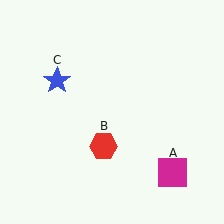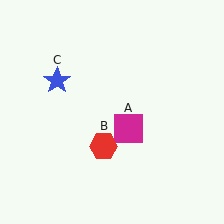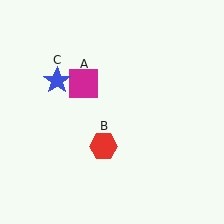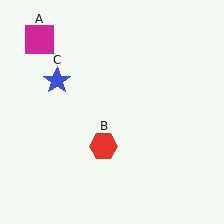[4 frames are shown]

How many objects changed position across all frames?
1 object changed position: magenta square (object A).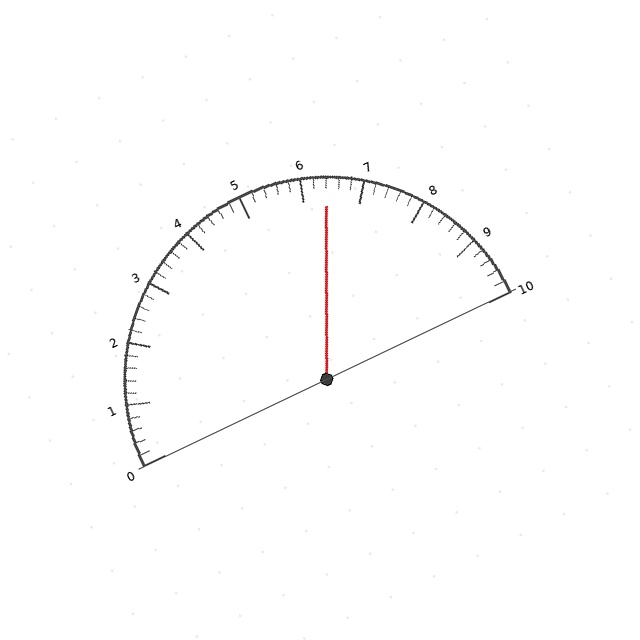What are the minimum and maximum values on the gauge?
The gauge ranges from 0 to 10.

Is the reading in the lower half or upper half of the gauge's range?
The reading is in the upper half of the range (0 to 10).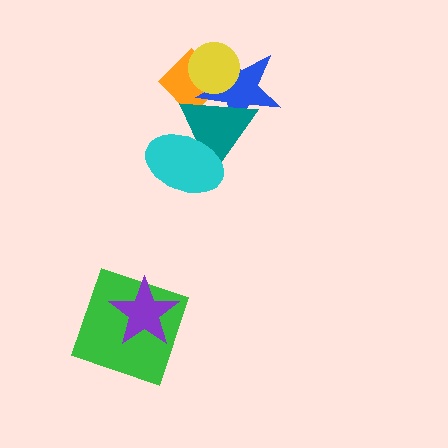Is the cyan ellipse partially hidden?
No, no other shape covers it.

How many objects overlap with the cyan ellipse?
1 object overlaps with the cyan ellipse.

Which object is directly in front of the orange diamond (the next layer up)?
The blue star is directly in front of the orange diamond.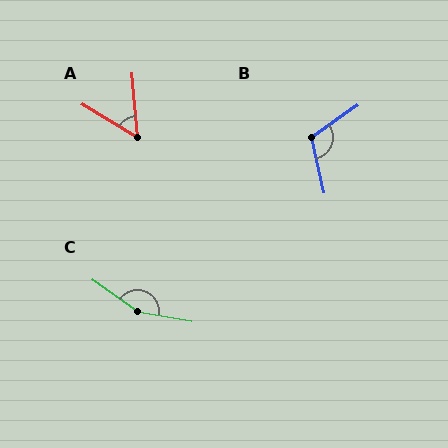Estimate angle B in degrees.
Approximately 112 degrees.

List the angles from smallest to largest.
A (54°), B (112°), C (155°).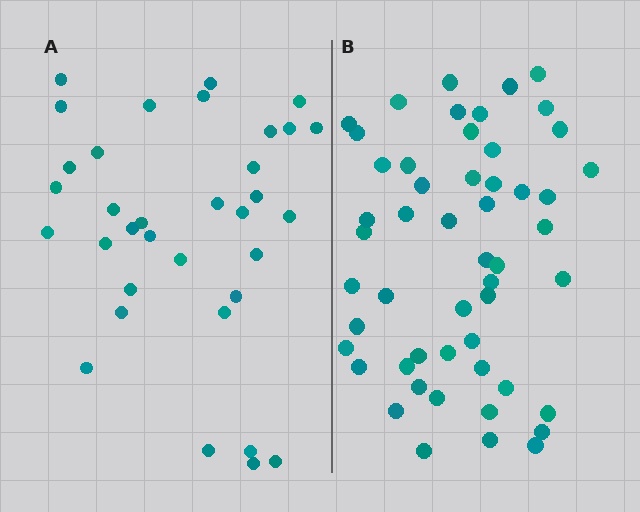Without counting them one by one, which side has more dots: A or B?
Region B (the right region) has more dots.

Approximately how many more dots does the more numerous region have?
Region B has approximately 20 more dots than region A.